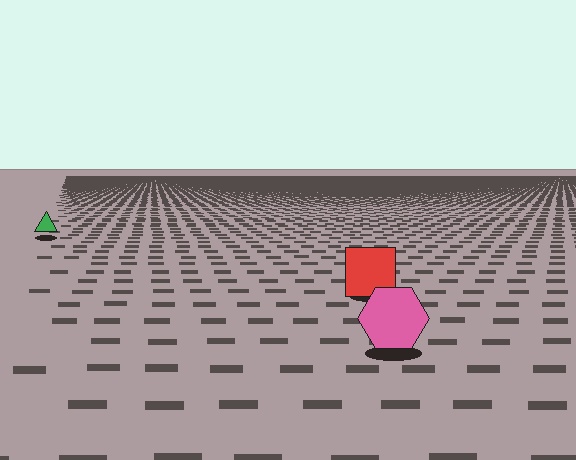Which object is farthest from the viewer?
The green triangle is farthest from the viewer. It appears smaller and the ground texture around it is denser.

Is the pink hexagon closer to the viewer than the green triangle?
Yes. The pink hexagon is closer — you can tell from the texture gradient: the ground texture is coarser near it.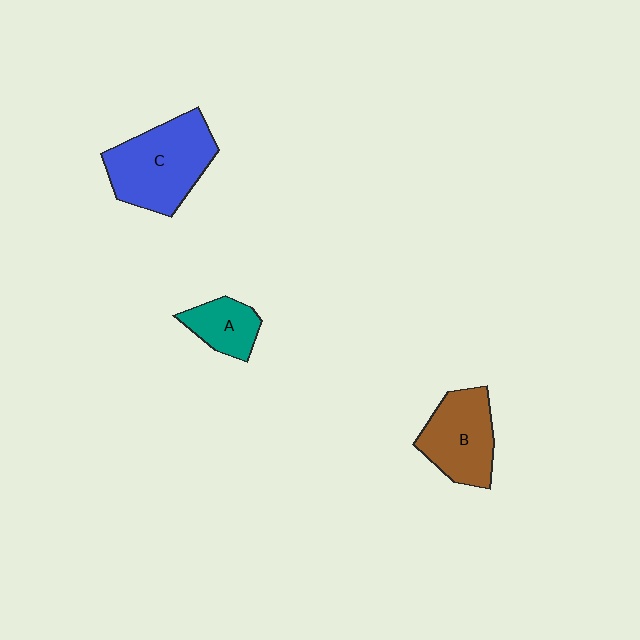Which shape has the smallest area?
Shape A (teal).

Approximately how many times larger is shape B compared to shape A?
Approximately 1.7 times.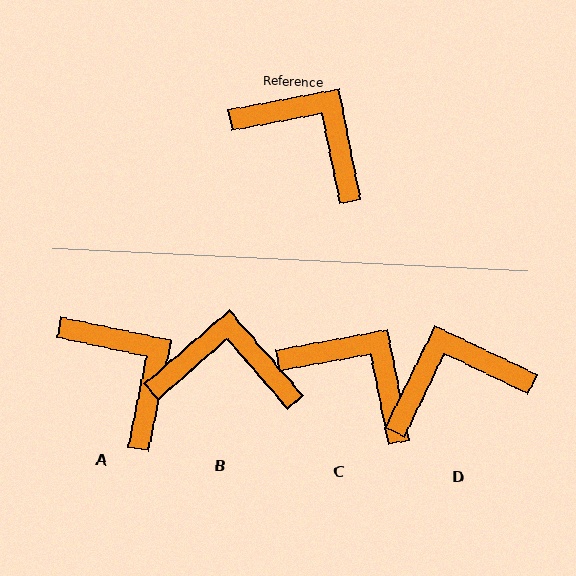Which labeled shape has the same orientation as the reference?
C.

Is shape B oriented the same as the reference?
No, it is off by about 30 degrees.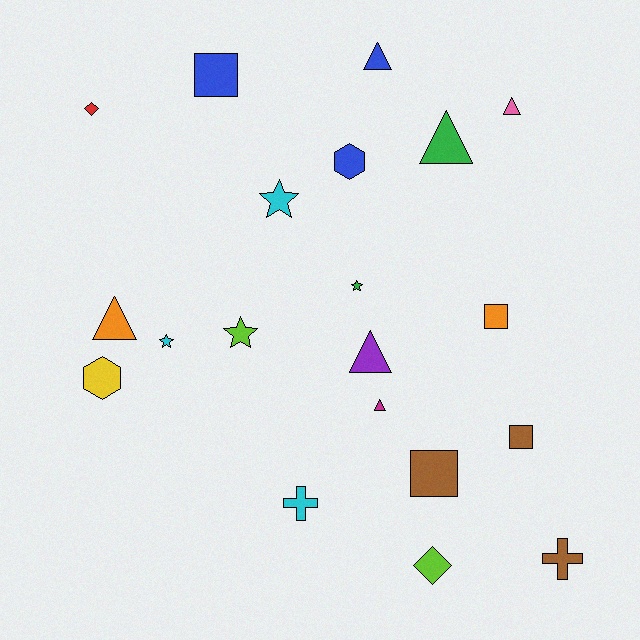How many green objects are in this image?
There are 2 green objects.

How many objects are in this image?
There are 20 objects.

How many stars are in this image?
There are 4 stars.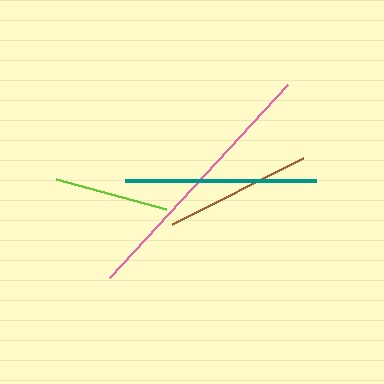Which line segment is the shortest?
The lime line is the shortest at approximately 115 pixels.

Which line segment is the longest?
The pink line is the longest at approximately 262 pixels.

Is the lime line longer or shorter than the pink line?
The pink line is longer than the lime line.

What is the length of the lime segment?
The lime segment is approximately 115 pixels long.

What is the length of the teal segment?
The teal segment is approximately 191 pixels long.